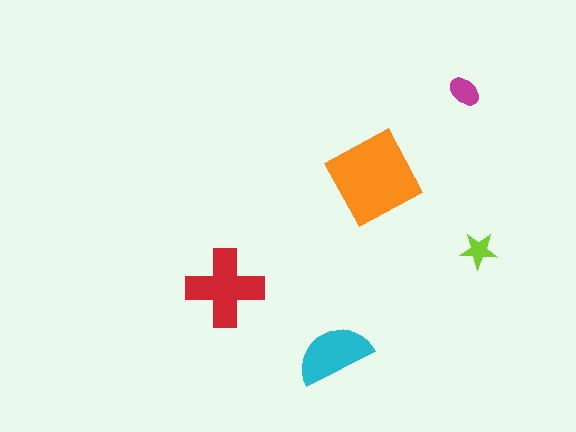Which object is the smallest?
The lime star.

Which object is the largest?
The orange diamond.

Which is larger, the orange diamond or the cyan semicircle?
The orange diamond.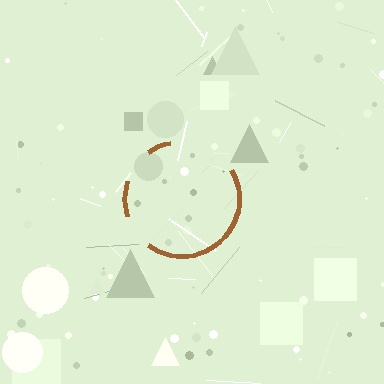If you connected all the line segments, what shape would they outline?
They would outline a circle.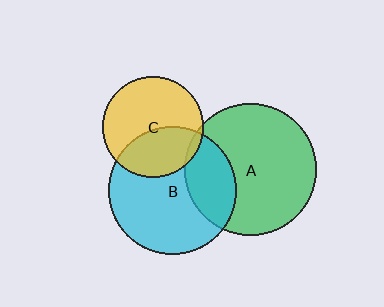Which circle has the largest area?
Circle A (green).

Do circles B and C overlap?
Yes.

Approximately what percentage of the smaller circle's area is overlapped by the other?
Approximately 40%.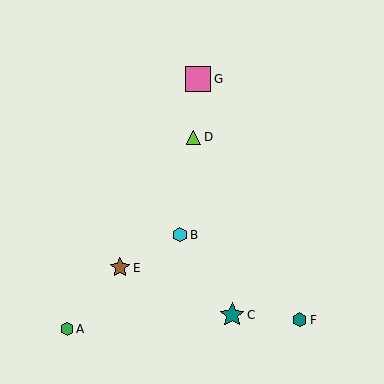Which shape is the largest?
The pink square (labeled G) is the largest.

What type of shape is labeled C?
Shape C is a teal star.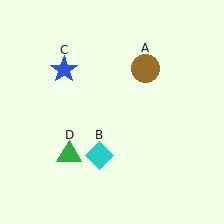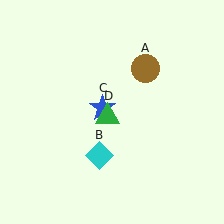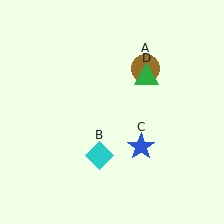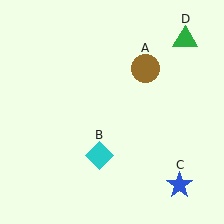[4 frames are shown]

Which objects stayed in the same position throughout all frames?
Brown circle (object A) and cyan diamond (object B) remained stationary.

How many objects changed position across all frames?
2 objects changed position: blue star (object C), green triangle (object D).